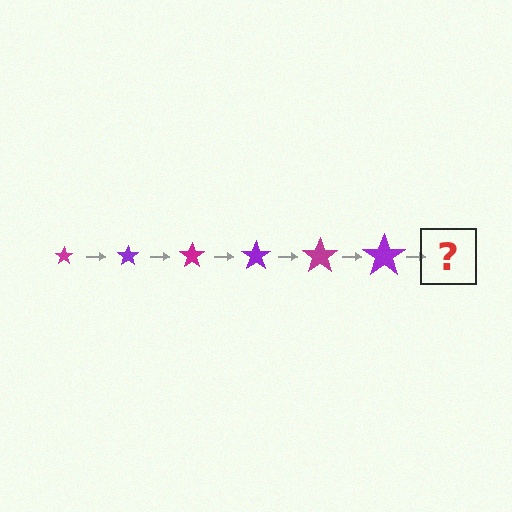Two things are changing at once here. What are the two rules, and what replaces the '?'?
The two rules are that the star grows larger each step and the color cycles through magenta and purple. The '?' should be a magenta star, larger than the previous one.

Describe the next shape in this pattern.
It should be a magenta star, larger than the previous one.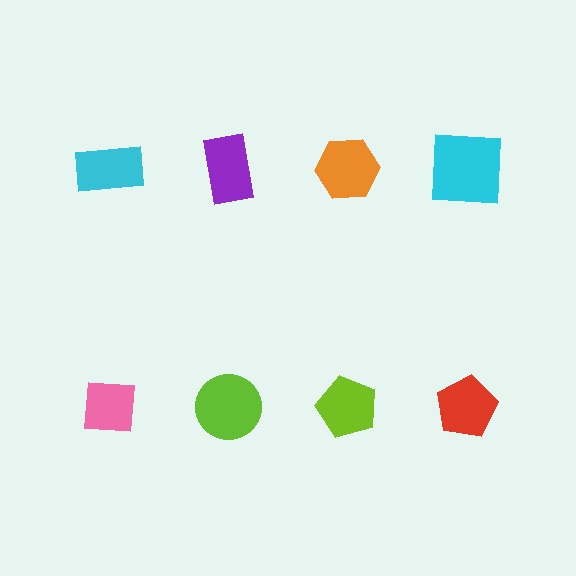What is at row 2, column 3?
A lime pentagon.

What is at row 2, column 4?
A red pentagon.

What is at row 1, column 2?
A purple rectangle.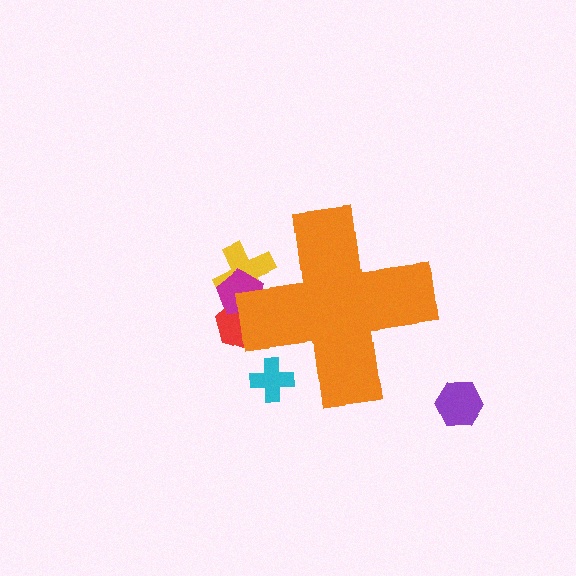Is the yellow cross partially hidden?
Yes, the yellow cross is partially hidden behind the orange cross.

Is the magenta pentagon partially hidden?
Yes, the magenta pentagon is partially hidden behind the orange cross.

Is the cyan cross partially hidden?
Yes, the cyan cross is partially hidden behind the orange cross.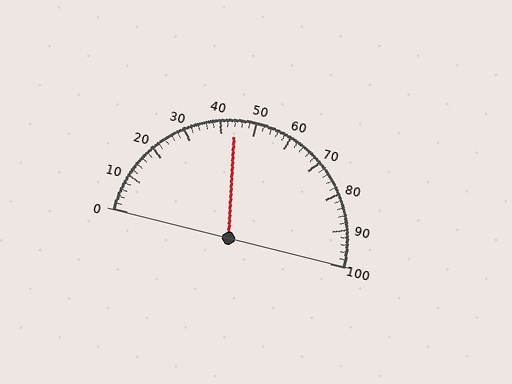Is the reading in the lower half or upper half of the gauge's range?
The reading is in the lower half of the range (0 to 100).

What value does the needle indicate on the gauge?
The needle indicates approximately 44.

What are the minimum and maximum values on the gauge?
The gauge ranges from 0 to 100.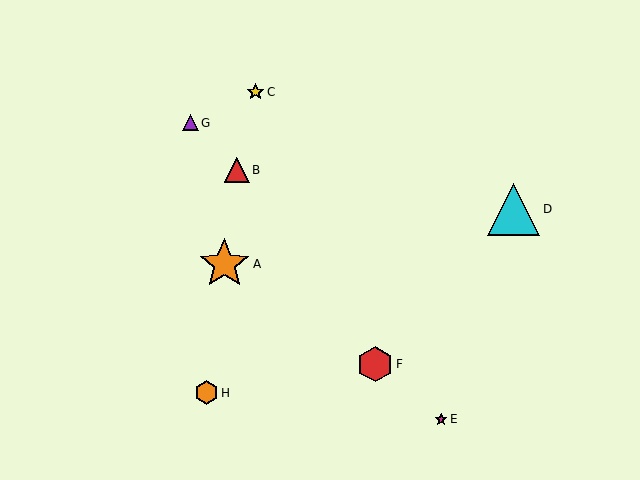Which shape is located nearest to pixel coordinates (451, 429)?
The magenta star (labeled E) at (441, 419) is nearest to that location.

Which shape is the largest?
The cyan triangle (labeled D) is the largest.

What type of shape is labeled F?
Shape F is a red hexagon.